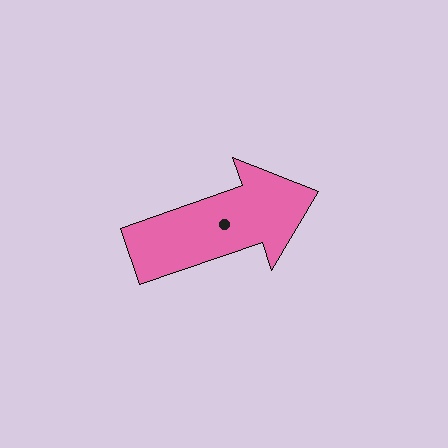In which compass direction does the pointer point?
East.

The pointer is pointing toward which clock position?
Roughly 2 o'clock.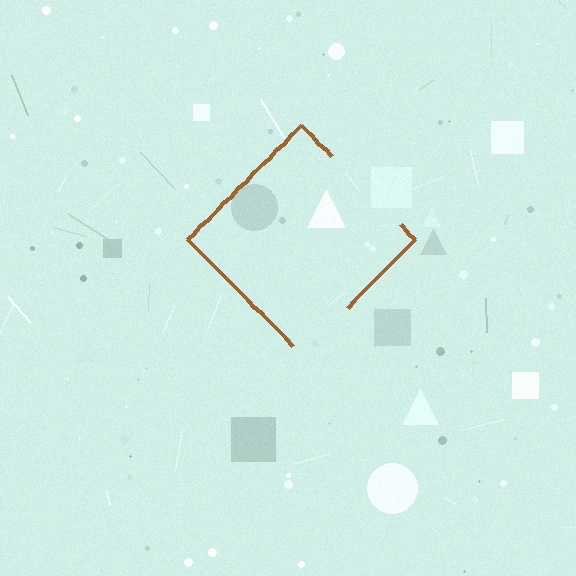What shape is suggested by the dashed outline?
The dashed outline suggests a diamond.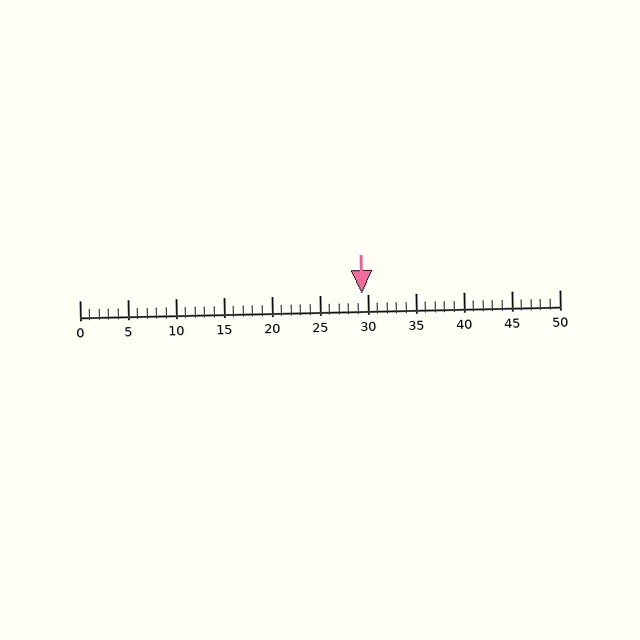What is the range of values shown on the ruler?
The ruler shows values from 0 to 50.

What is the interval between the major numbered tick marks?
The major tick marks are spaced 5 units apart.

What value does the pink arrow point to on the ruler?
The pink arrow points to approximately 29.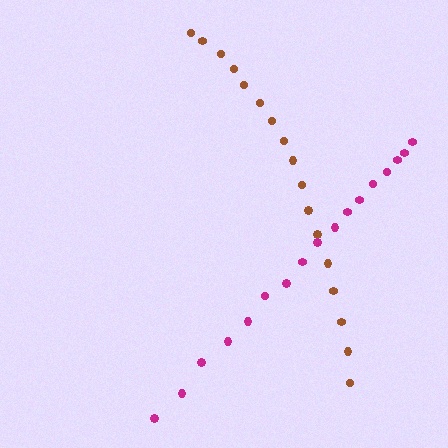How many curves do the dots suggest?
There are 2 distinct paths.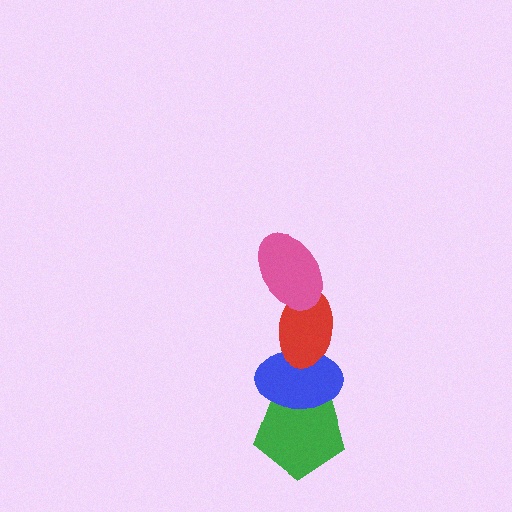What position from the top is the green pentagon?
The green pentagon is 4th from the top.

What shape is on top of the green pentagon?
The blue ellipse is on top of the green pentagon.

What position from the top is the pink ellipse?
The pink ellipse is 1st from the top.